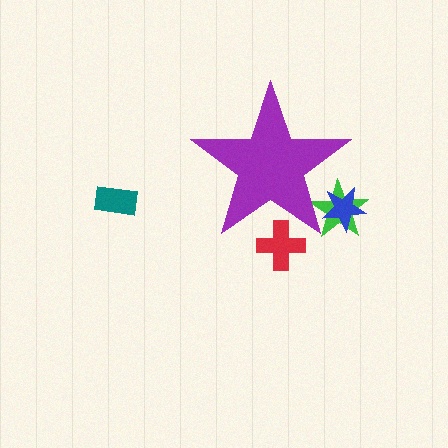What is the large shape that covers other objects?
A purple star.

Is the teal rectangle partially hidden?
No, the teal rectangle is fully visible.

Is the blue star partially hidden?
Yes, the blue star is partially hidden behind the purple star.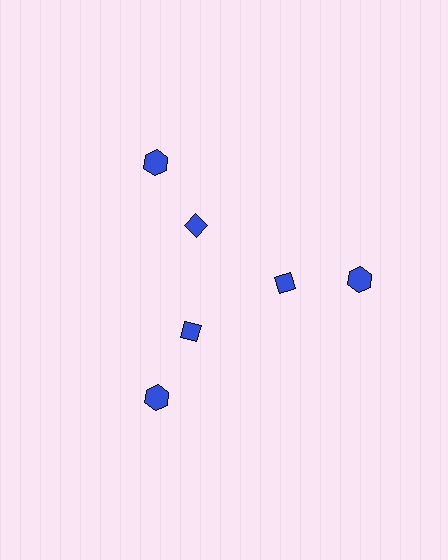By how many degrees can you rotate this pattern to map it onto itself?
The pattern maps onto itself every 120 degrees of rotation.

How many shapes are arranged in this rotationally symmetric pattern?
There are 6 shapes, arranged in 3 groups of 2.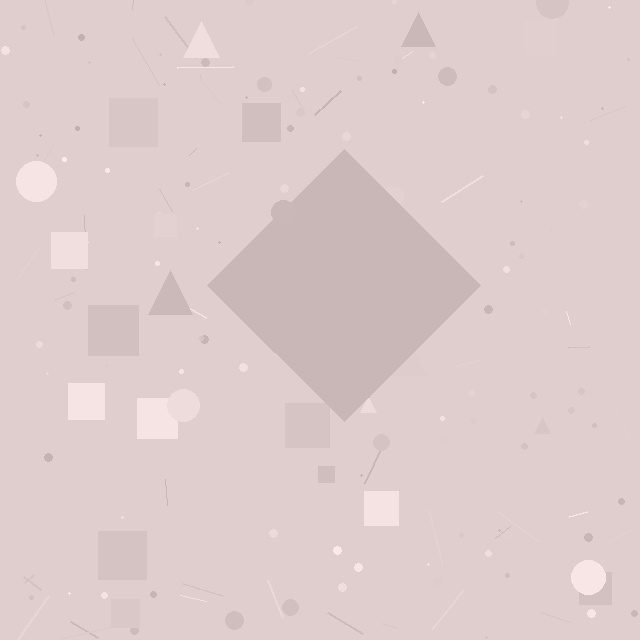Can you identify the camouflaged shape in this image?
The camouflaged shape is a diamond.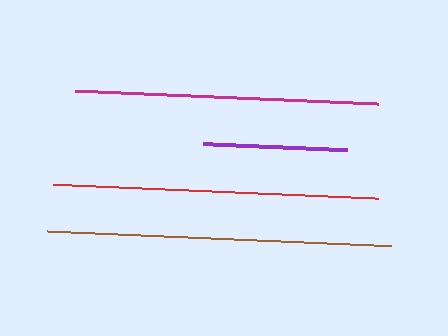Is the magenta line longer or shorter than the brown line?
The brown line is longer than the magenta line.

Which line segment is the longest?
The brown line is the longest at approximately 344 pixels.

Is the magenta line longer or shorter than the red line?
The red line is longer than the magenta line.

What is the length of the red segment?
The red segment is approximately 325 pixels long.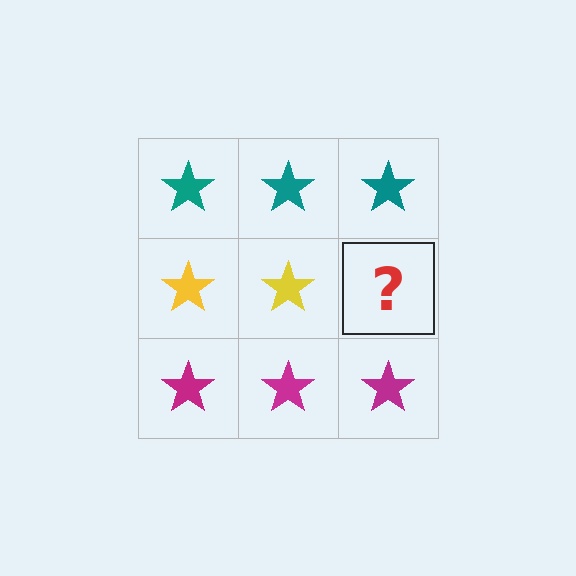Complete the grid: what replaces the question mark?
The question mark should be replaced with a yellow star.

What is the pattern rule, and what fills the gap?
The rule is that each row has a consistent color. The gap should be filled with a yellow star.